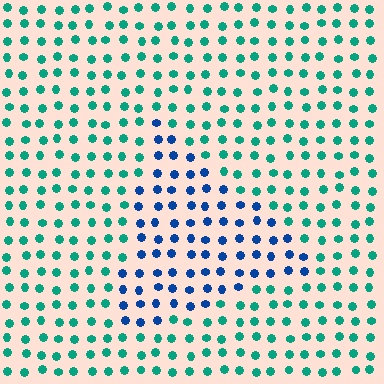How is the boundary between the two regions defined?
The boundary is defined purely by a slight shift in hue (about 50 degrees). Spacing, size, and orientation are identical on both sides.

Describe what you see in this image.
The image is filled with small teal elements in a uniform arrangement. A triangle-shaped region is visible where the elements are tinted to a slightly different hue, forming a subtle color boundary.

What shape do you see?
I see a triangle.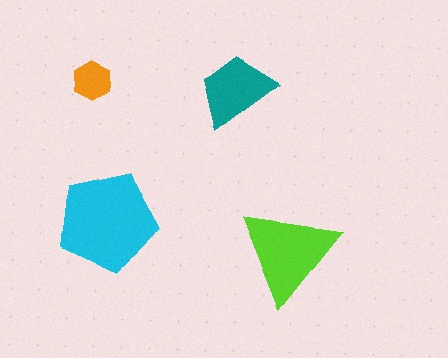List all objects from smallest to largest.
The orange hexagon, the teal trapezoid, the lime triangle, the cyan pentagon.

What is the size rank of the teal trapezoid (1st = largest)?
3rd.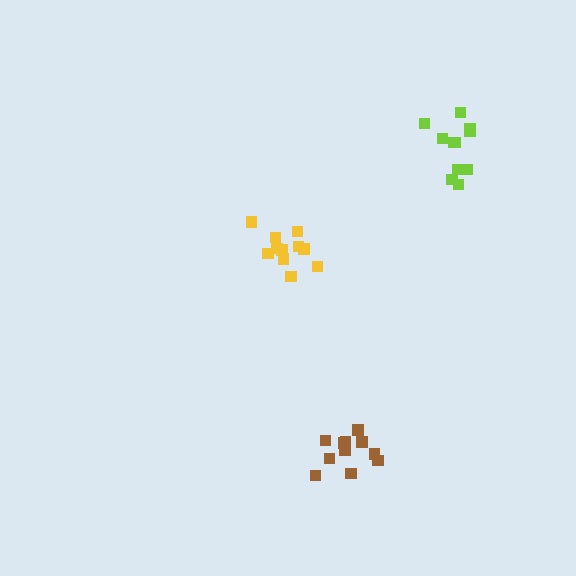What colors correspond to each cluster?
The clusters are colored: brown, yellow, lime.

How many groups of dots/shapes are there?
There are 3 groups.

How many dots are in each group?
Group 1: 11 dots, Group 2: 11 dots, Group 3: 11 dots (33 total).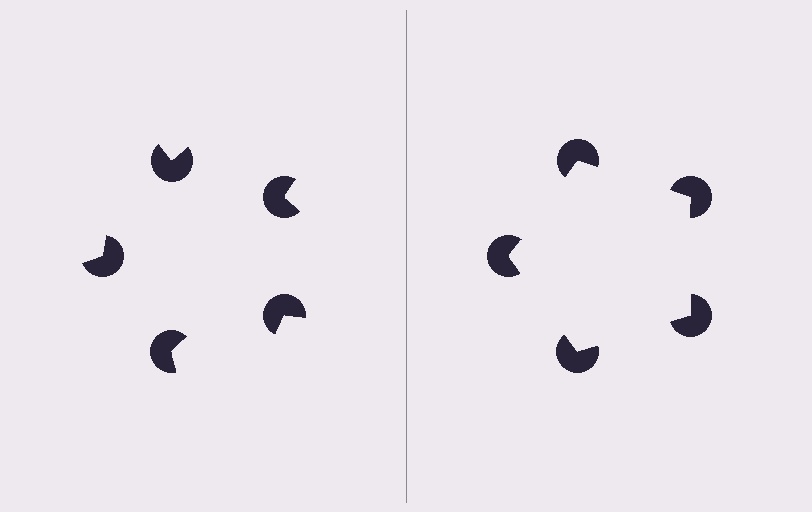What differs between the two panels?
The pac-man discs are positioned identically on both sides; only the wedge orientations differ. On the right they align to a pentagon; on the left they are misaligned.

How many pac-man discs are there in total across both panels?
10 — 5 on each side.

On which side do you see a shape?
An illusory pentagon appears on the right side. On the left side the wedge cuts are rotated, so no coherent shape forms.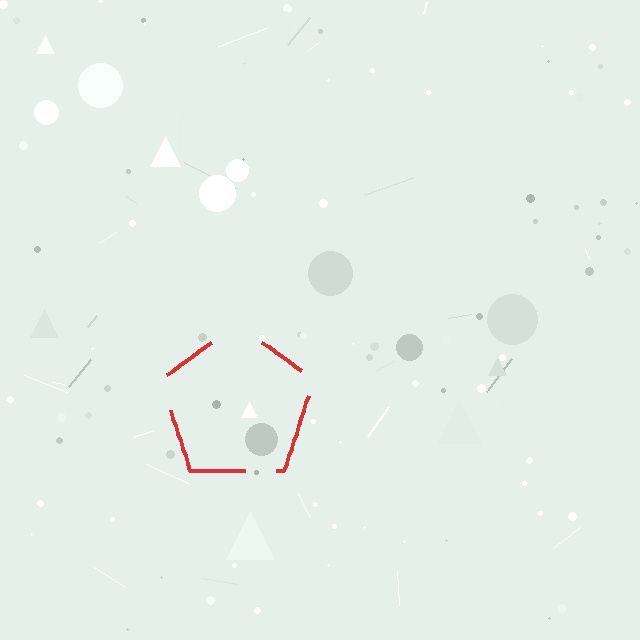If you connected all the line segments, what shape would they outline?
They would outline a pentagon.